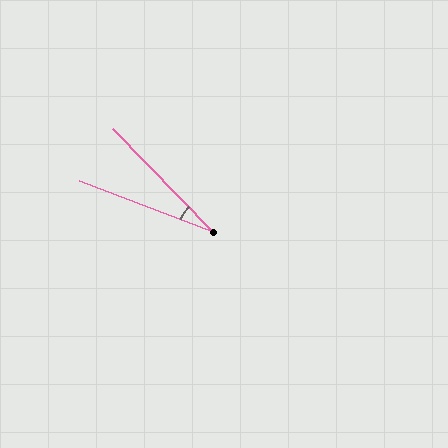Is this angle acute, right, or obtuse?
It is acute.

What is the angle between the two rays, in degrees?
Approximately 25 degrees.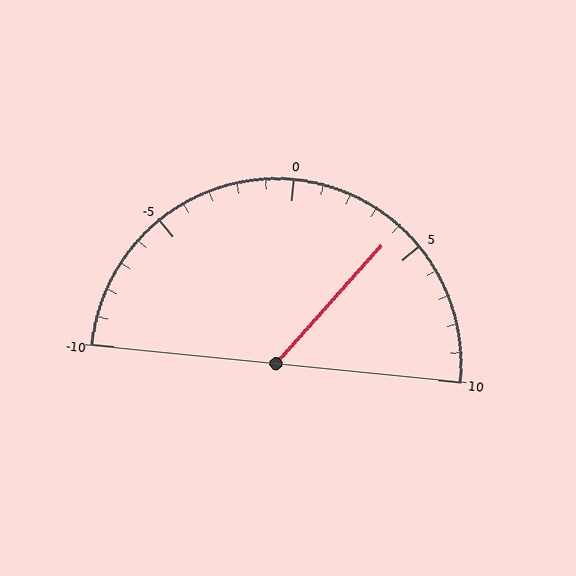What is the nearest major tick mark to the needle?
The nearest major tick mark is 5.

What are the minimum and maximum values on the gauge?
The gauge ranges from -10 to 10.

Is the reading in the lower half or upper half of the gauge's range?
The reading is in the upper half of the range (-10 to 10).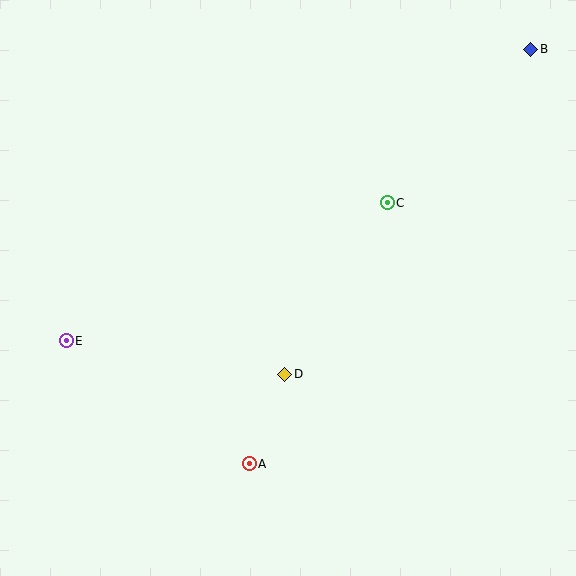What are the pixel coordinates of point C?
Point C is at (387, 203).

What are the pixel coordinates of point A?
Point A is at (249, 464).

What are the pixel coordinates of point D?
Point D is at (285, 374).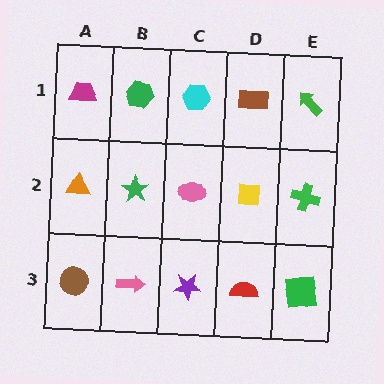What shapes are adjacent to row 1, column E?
A green cross (row 2, column E), a brown rectangle (row 1, column D).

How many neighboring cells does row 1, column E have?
2.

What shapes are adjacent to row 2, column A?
A magenta trapezoid (row 1, column A), a brown circle (row 3, column A), a green star (row 2, column B).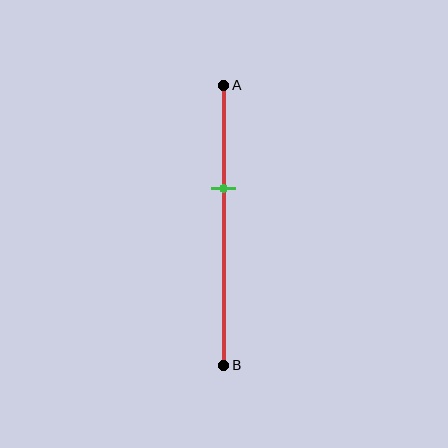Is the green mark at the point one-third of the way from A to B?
No, the mark is at about 35% from A, not at the 33% one-third point.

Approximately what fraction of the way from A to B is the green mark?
The green mark is approximately 35% of the way from A to B.